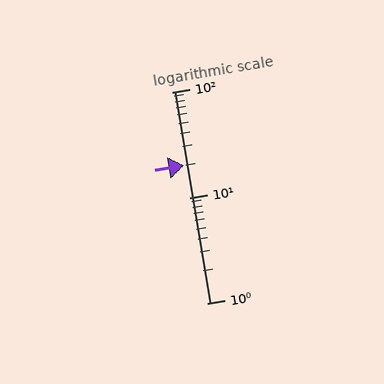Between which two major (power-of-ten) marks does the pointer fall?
The pointer is between 10 and 100.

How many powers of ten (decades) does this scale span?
The scale spans 2 decades, from 1 to 100.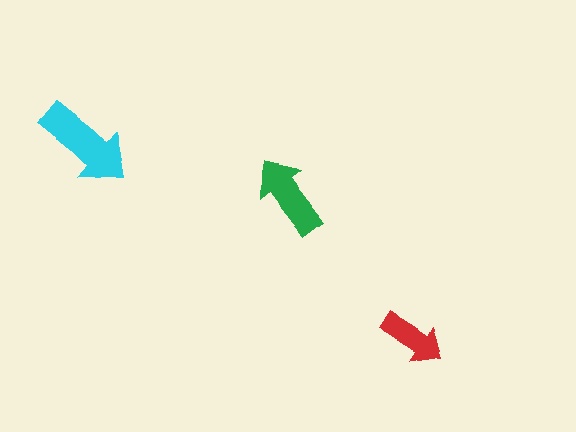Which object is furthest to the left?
The cyan arrow is leftmost.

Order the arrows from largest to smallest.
the cyan one, the green one, the red one.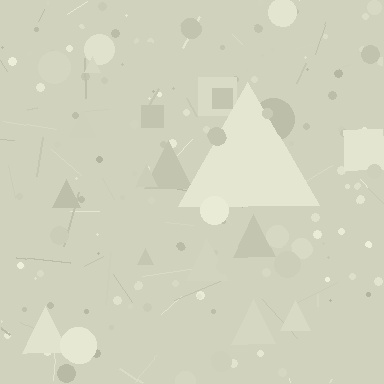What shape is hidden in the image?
A triangle is hidden in the image.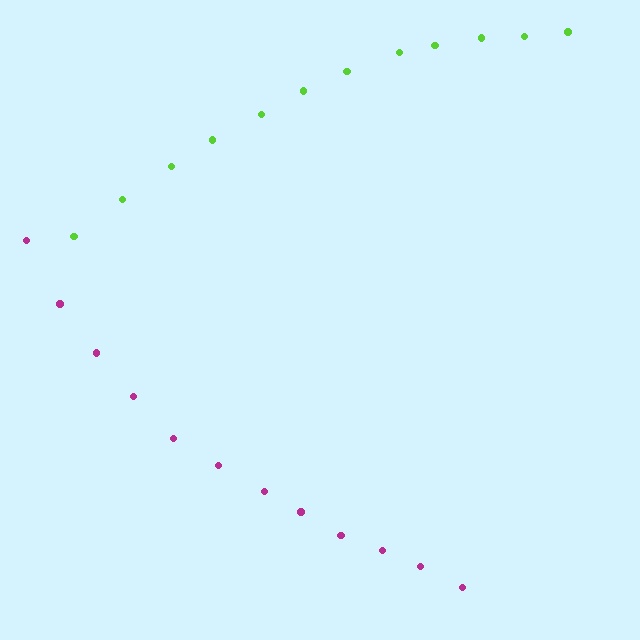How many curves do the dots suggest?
There are 2 distinct paths.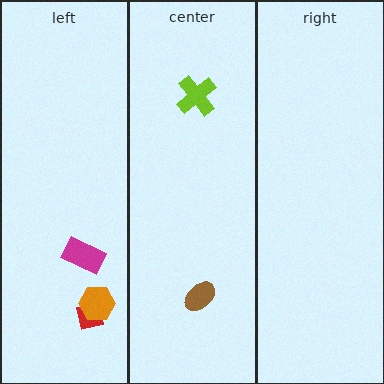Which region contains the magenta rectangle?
The left region.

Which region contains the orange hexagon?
The left region.